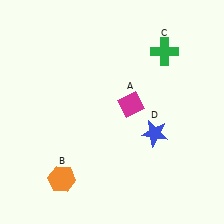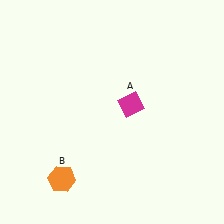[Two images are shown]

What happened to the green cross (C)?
The green cross (C) was removed in Image 2. It was in the top-right area of Image 1.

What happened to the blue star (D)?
The blue star (D) was removed in Image 2. It was in the bottom-right area of Image 1.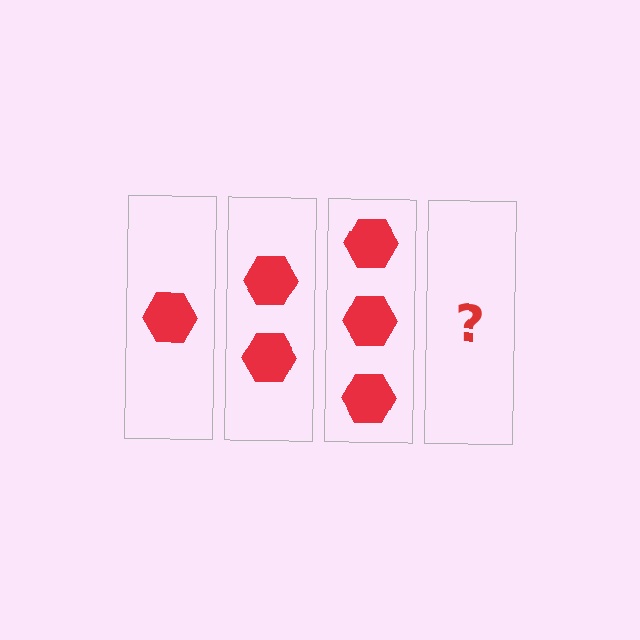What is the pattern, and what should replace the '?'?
The pattern is that each step adds one more hexagon. The '?' should be 4 hexagons.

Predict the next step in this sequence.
The next step is 4 hexagons.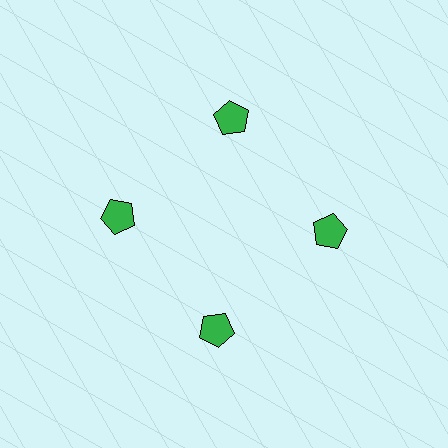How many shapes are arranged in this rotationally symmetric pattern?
There are 4 shapes, arranged in 4 groups of 1.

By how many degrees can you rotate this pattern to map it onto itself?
The pattern maps onto itself every 90 degrees of rotation.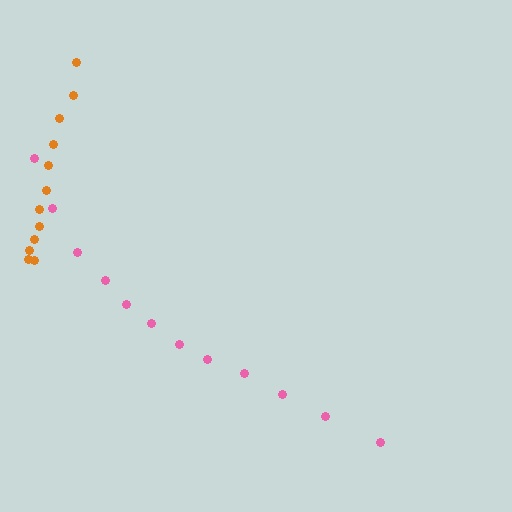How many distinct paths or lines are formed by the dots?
There are 2 distinct paths.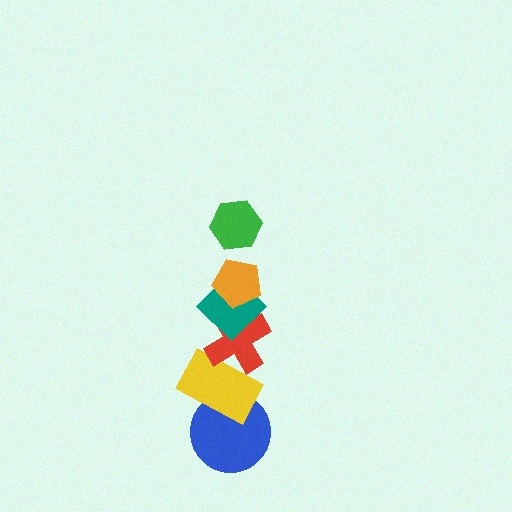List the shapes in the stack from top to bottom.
From top to bottom: the green hexagon, the orange pentagon, the teal diamond, the red cross, the yellow rectangle, the blue circle.